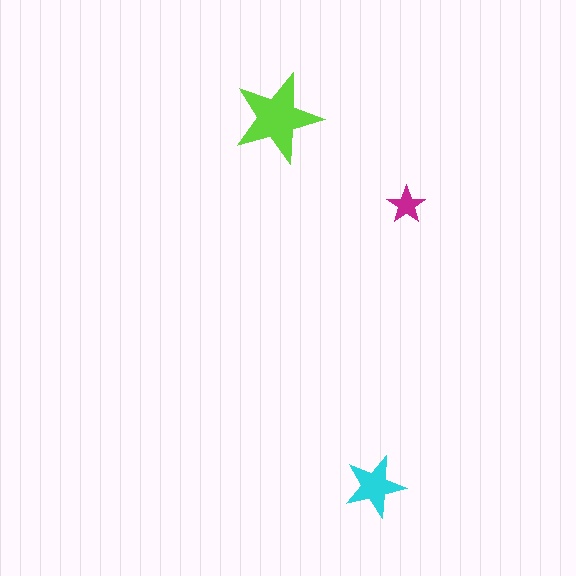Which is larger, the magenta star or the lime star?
The lime one.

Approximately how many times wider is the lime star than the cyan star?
About 1.5 times wider.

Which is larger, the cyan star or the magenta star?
The cyan one.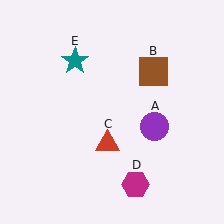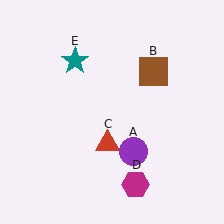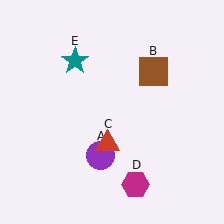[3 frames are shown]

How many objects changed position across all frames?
1 object changed position: purple circle (object A).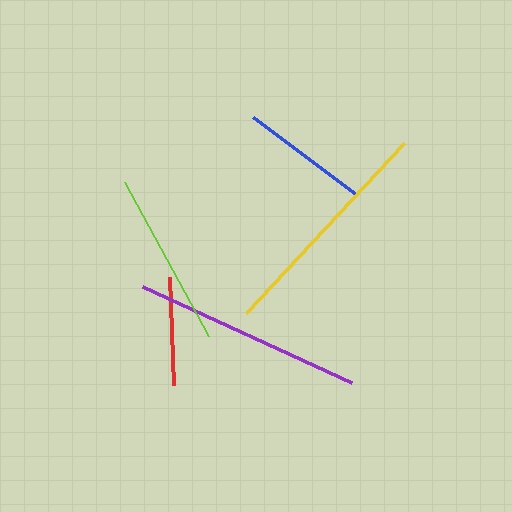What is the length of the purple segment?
The purple segment is approximately 230 pixels long.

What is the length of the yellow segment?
The yellow segment is approximately 232 pixels long.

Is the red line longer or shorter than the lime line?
The lime line is longer than the red line.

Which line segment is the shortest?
The red line is the shortest at approximately 108 pixels.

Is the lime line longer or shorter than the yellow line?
The yellow line is longer than the lime line.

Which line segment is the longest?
The yellow line is the longest at approximately 232 pixels.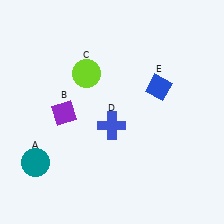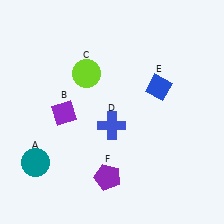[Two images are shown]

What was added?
A purple pentagon (F) was added in Image 2.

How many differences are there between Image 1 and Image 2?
There is 1 difference between the two images.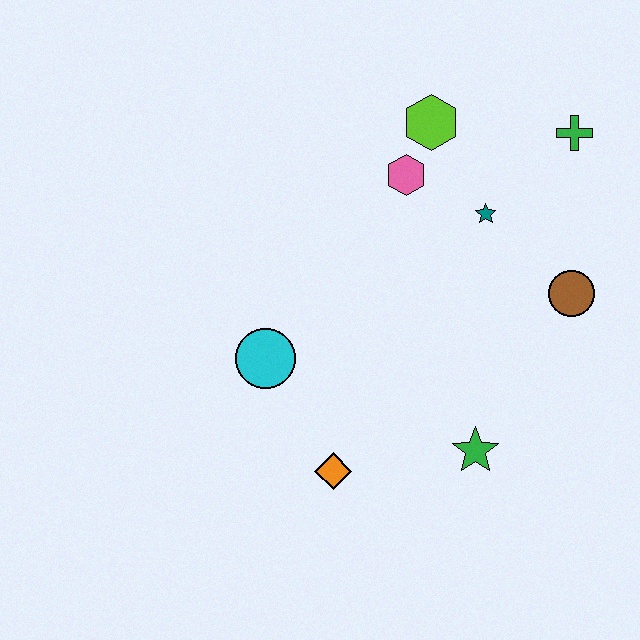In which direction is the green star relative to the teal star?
The green star is below the teal star.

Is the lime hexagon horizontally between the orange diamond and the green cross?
Yes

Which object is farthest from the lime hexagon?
The orange diamond is farthest from the lime hexagon.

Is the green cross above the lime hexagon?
No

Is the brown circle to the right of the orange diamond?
Yes